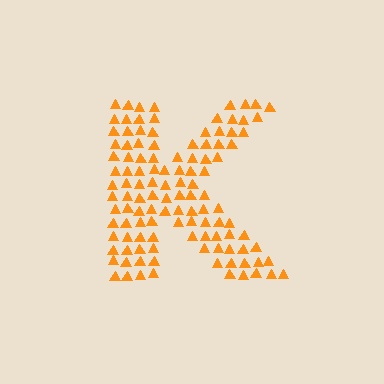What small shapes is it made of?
It is made of small triangles.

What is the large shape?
The large shape is the letter K.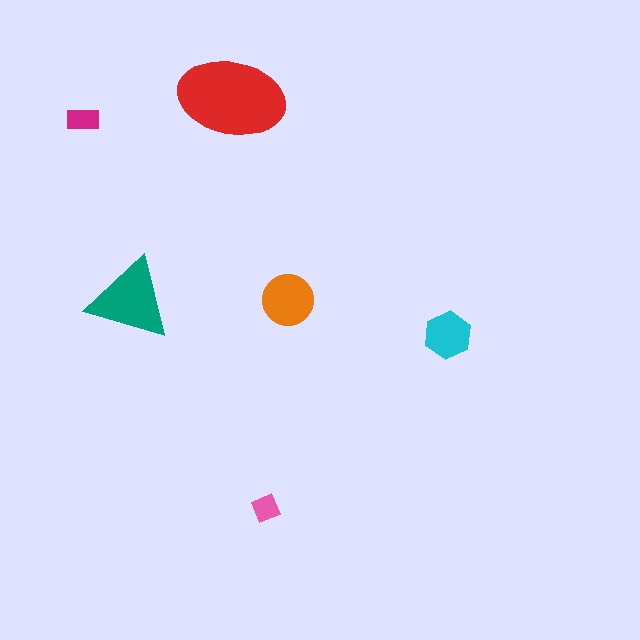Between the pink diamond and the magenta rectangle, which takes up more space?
The magenta rectangle.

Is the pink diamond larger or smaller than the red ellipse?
Smaller.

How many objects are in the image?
There are 6 objects in the image.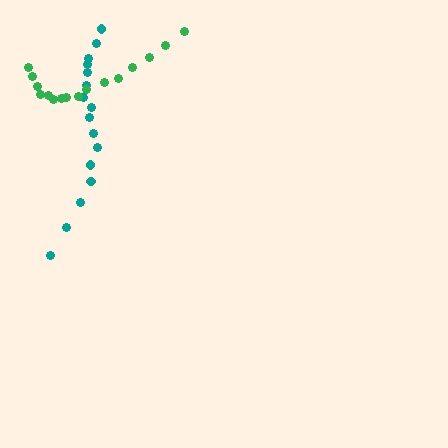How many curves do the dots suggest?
There are 2 distinct paths.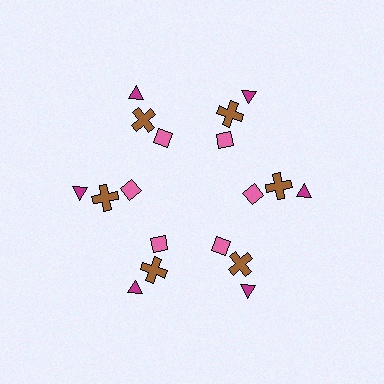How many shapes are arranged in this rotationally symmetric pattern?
There are 18 shapes, arranged in 6 groups of 3.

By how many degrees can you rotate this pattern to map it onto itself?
The pattern maps onto itself every 60 degrees of rotation.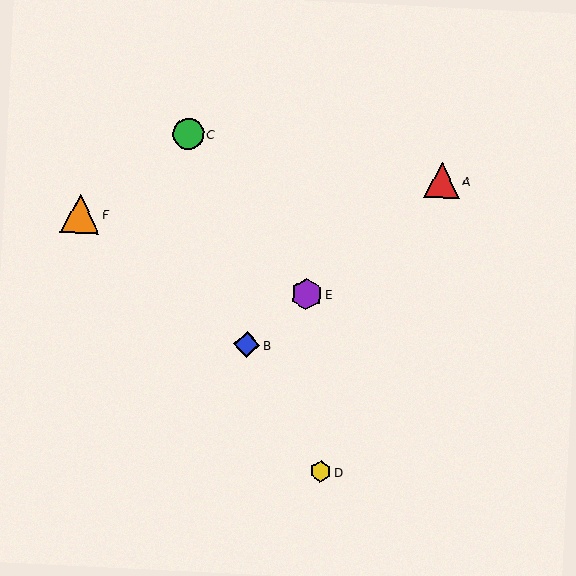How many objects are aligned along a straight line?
3 objects (A, B, E) are aligned along a straight line.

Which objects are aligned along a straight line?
Objects A, B, E are aligned along a straight line.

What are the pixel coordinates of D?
Object D is at (321, 471).